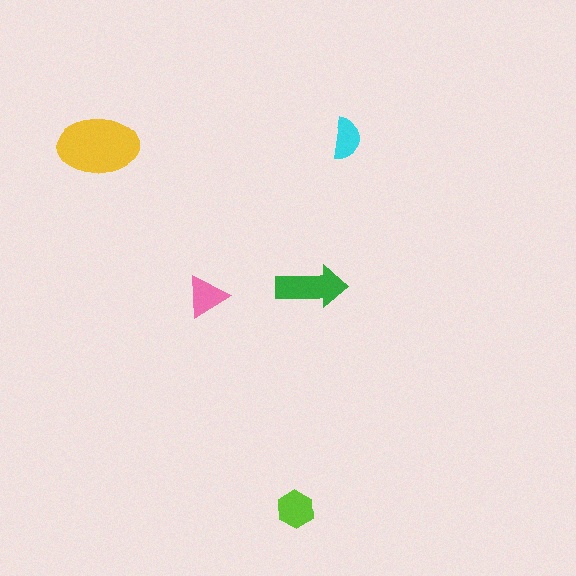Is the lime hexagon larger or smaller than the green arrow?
Smaller.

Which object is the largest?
The yellow ellipse.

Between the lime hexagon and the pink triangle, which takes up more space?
The lime hexagon.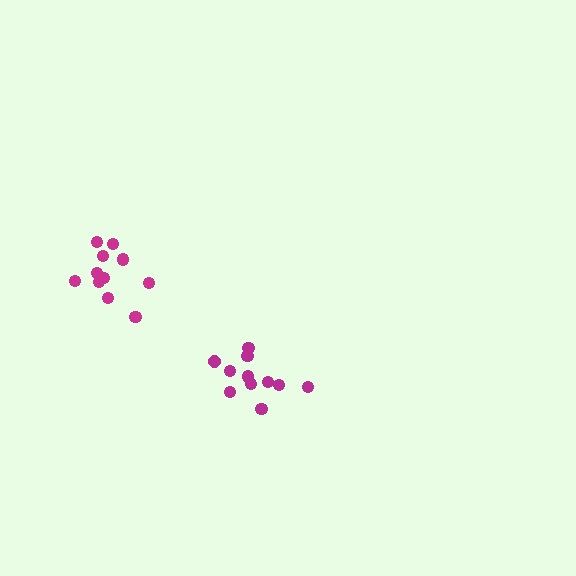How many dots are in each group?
Group 1: 11 dots, Group 2: 11 dots (22 total).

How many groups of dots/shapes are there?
There are 2 groups.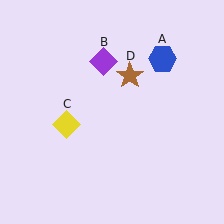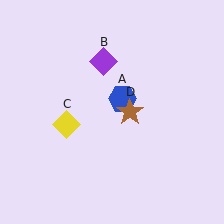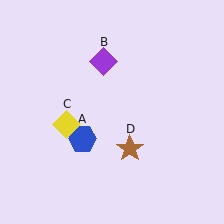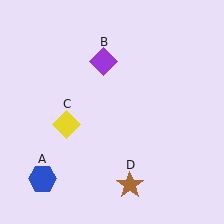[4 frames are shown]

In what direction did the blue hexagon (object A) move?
The blue hexagon (object A) moved down and to the left.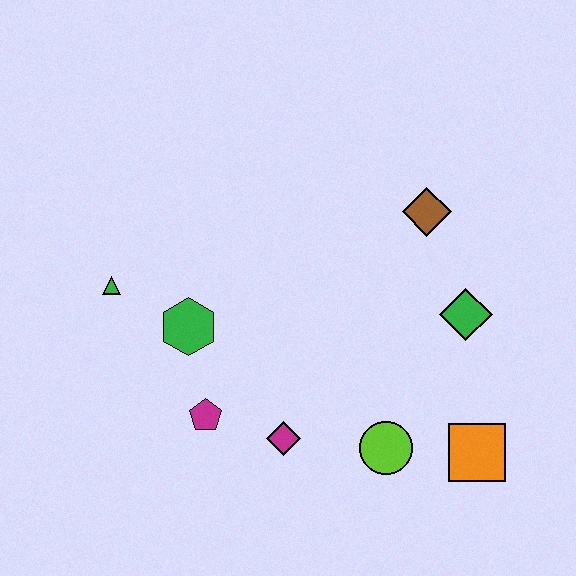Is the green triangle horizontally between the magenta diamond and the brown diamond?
No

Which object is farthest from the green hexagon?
The orange square is farthest from the green hexagon.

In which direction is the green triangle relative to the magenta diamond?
The green triangle is to the left of the magenta diamond.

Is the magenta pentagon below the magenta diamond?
No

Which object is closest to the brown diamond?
The green diamond is closest to the brown diamond.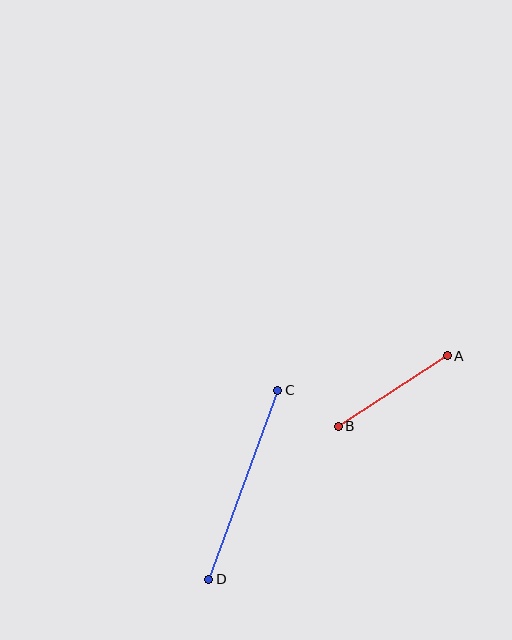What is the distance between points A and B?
The distance is approximately 130 pixels.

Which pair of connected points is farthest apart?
Points C and D are farthest apart.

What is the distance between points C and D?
The distance is approximately 201 pixels.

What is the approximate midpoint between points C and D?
The midpoint is at approximately (243, 485) pixels.